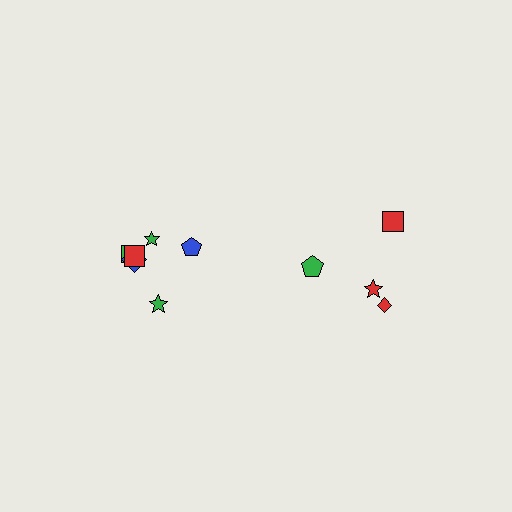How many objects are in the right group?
There are 4 objects.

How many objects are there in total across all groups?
There are 10 objects.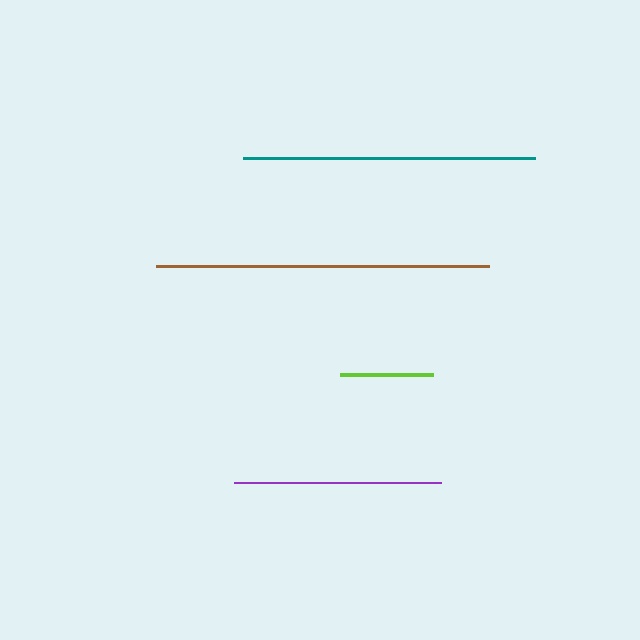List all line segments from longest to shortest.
From longest to shortest: brown, teal, purple, lime.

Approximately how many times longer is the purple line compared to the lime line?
The purple line is approximately 2.2 times the length of the lime line.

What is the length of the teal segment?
The teal segment is approximately 292 pixels long.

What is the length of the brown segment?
The brown segment is approximately 333 pixels long.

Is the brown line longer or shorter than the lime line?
The brown line is longer than the lime line.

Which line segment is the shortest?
The lime line is the shortest at approximately 93 pixels.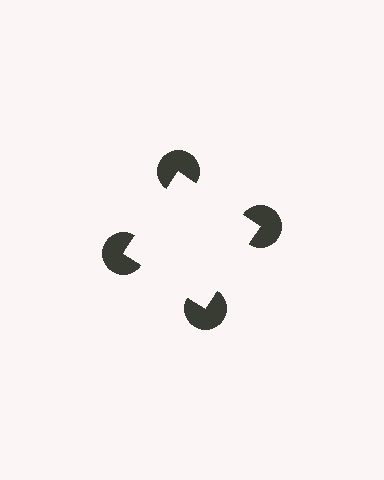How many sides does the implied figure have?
4 sides.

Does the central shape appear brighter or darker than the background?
It typically appears slightly brighter than the background, even though no actual brightness change is drawn.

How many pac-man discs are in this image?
There are 4 — one at each vertex of the illusory square.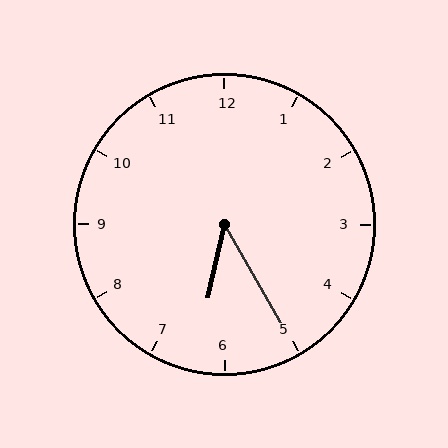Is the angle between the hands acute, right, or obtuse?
It is acute.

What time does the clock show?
6:25.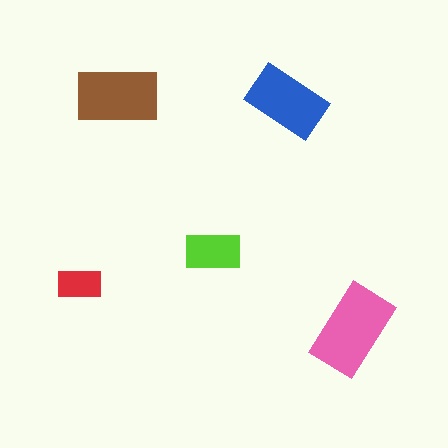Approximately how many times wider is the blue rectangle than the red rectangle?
About 1.5 times wider.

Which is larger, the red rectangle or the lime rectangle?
The lime one.